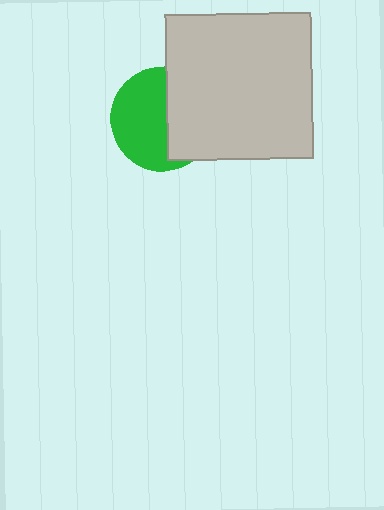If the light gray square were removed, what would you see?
You would see the complete green circle.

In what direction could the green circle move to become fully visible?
The green circle could move left. That would shift it out from behind the light gray square entirely.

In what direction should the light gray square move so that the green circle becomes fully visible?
The light gray square should move right. That is the shortest direction to clear the overlap and leave the green circle fully visible.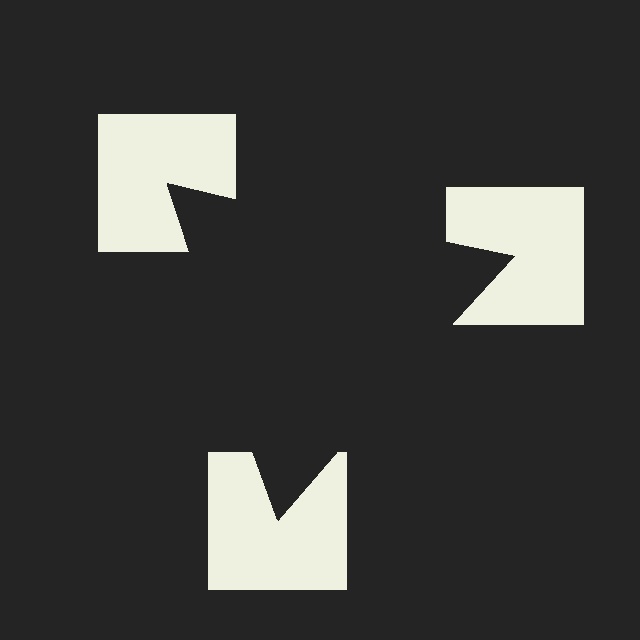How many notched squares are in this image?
There are 3 — one at each vertex of the illusory triangle.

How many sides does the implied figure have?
3 sides.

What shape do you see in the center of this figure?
An illusory triangle — its edges are inferred from the aligned wedge cuts in the notched squares, not physically drawn.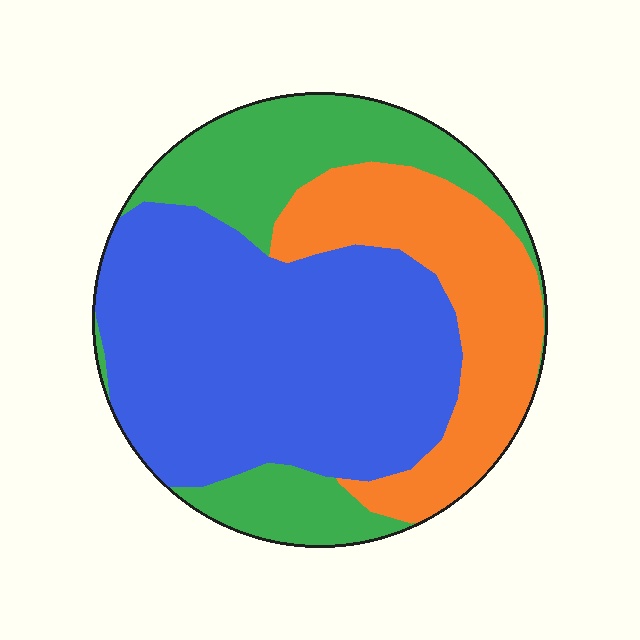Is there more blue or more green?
Blue.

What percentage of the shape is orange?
Orange takes up about one quarter (1/4) of the shape.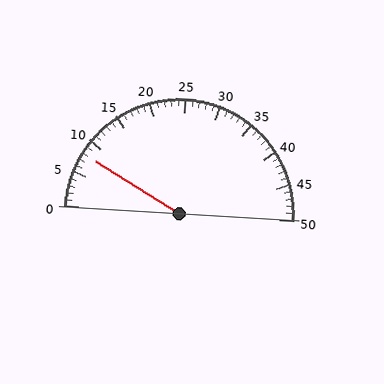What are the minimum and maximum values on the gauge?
The gauge ranges from 0 to 50.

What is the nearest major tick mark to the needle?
The nearest major tick mark is 10.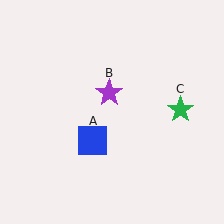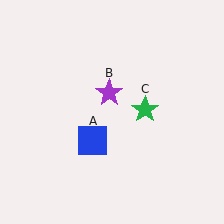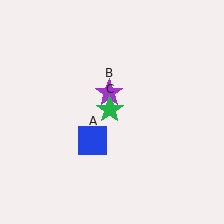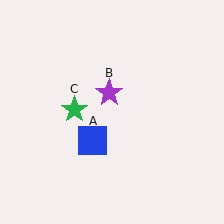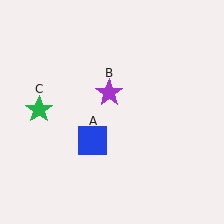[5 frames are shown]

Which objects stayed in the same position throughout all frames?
Blue square (object A) and purple star (object B) remained stationary.